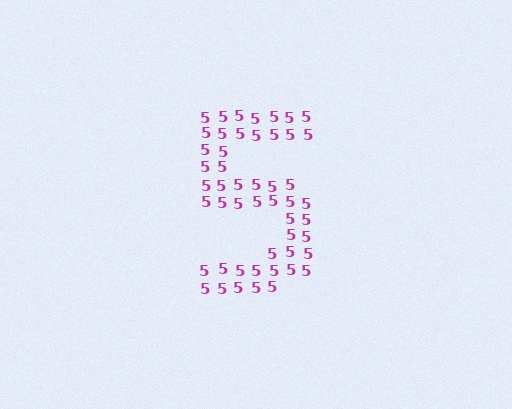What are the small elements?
The small elements are digit 5's.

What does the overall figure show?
The overall figure shows the digit 5.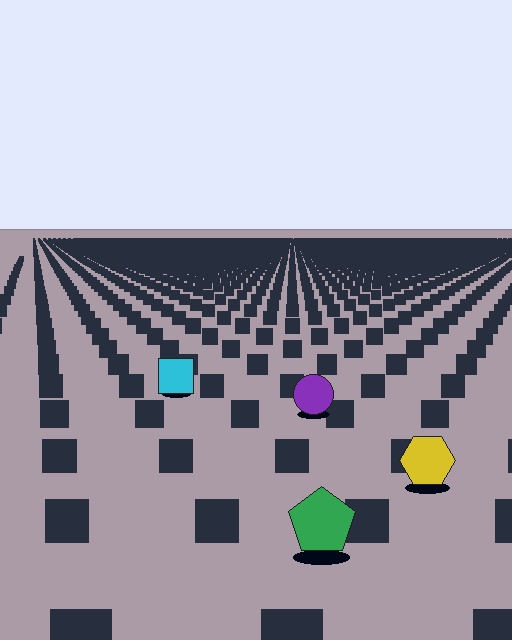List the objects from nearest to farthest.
From nearest to farthest: the green pentagon, the yellow hexagon, the purple circle, the cyan square.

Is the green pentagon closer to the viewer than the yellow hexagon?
Yes. The green pentagon is closer — you can tell from the texture gradient: the ground texture is coarser near it.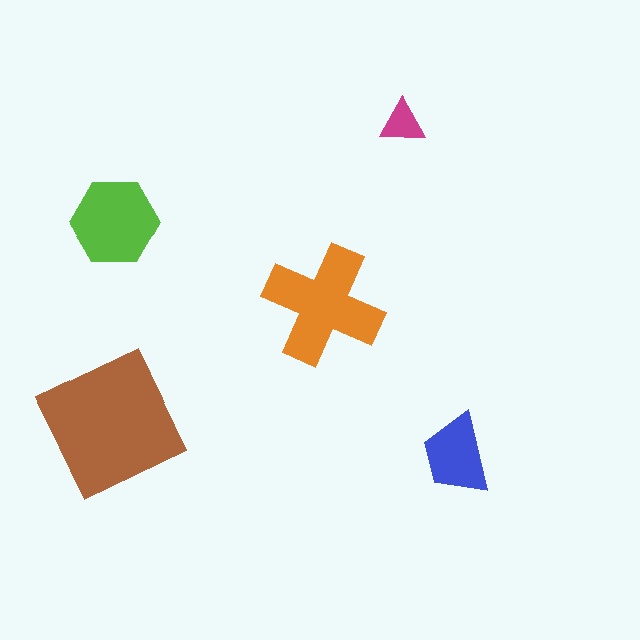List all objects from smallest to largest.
The magenta triangle, the blue trapezoid, the lime hexagon, the orange cross, the brown square.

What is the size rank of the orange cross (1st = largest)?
2nd.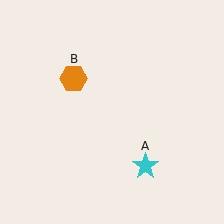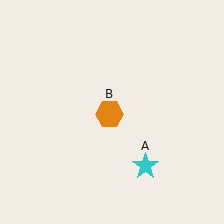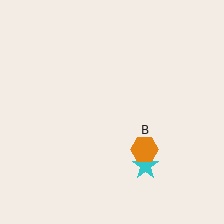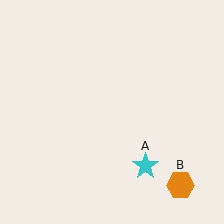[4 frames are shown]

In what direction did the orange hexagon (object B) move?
The orange hexagon (object B) moved down and to the right.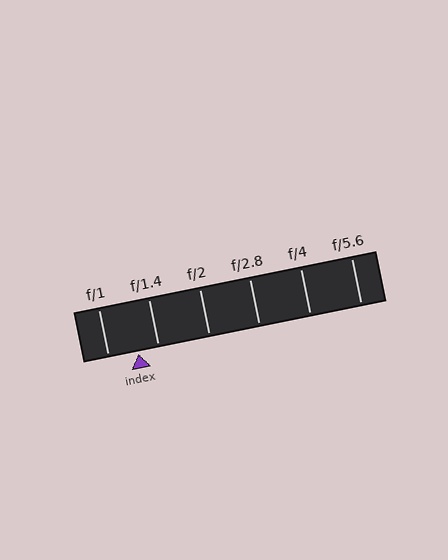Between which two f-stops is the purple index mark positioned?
The index mark is between f/1 and f/1.4.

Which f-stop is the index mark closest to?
The index mark is closest to f/1.4.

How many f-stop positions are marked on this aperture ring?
There are 6 f-stop positions marked.